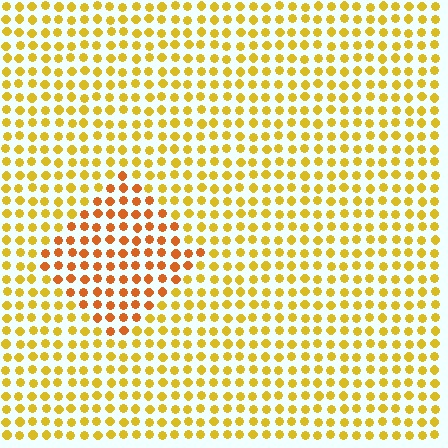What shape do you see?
I see a diamond.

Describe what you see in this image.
The image is filled with small yellow elements in a uniform arrangement. A diamond-shaped region is visible where the elements are tinted to a slightly different hue, forming a subtle color boundary.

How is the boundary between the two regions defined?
The boundary is defined purely by a slight shift in hue (about 29 degrees). Spacing, size, and orientation are identical on both sides.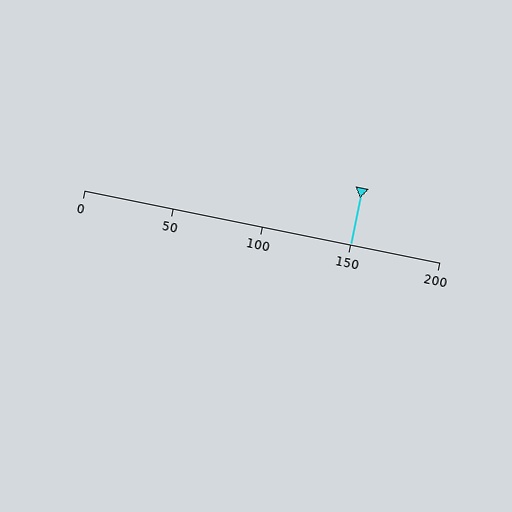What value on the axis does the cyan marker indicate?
The marker indicates approximately 150.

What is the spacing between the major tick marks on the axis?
The major ticks are spaced 50 apart.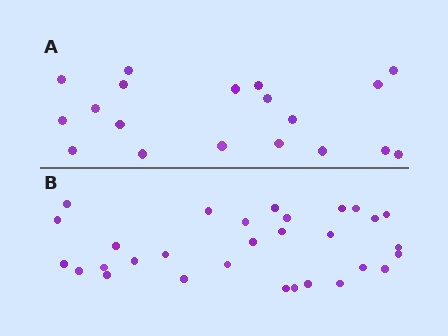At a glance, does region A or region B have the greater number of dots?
Region B (the bottom region) has more dots.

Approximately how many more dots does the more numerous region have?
Region B has roughly 12 or so more dots than region A.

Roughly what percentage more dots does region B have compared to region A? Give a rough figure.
About 60% more.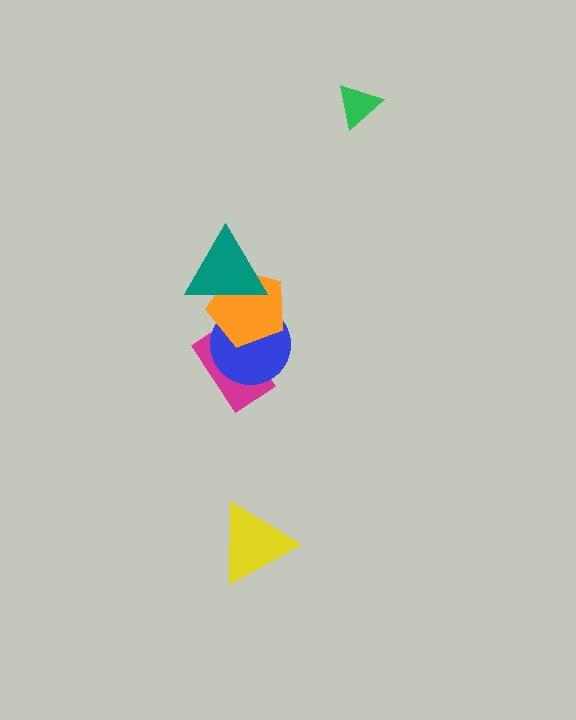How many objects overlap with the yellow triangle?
0 objects overlap with the yellow triangle.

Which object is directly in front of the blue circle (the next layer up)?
The orange pentagon is directly in front of the blue circle.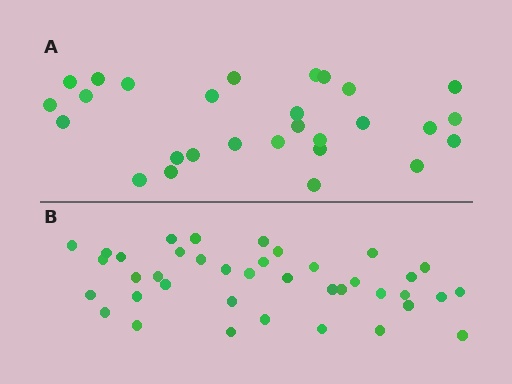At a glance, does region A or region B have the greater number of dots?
Region B (the bottom region) has more dots.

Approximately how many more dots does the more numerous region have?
Region B has roughly 12 or so more dots than region A.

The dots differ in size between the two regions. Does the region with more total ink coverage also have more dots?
No. Region A has more total ink coverage because its dots are larger, but region B actually contains more individual dots. Total area can be misleading — the number of items is what matters here.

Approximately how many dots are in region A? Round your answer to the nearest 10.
About 30 dots. (The exact count is 28, which rounds to 30.)